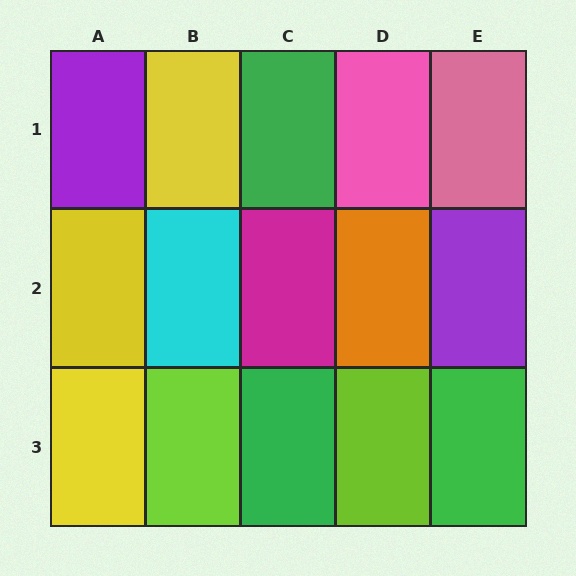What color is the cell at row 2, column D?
Orange.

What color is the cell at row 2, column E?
Purple.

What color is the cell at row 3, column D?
Lime.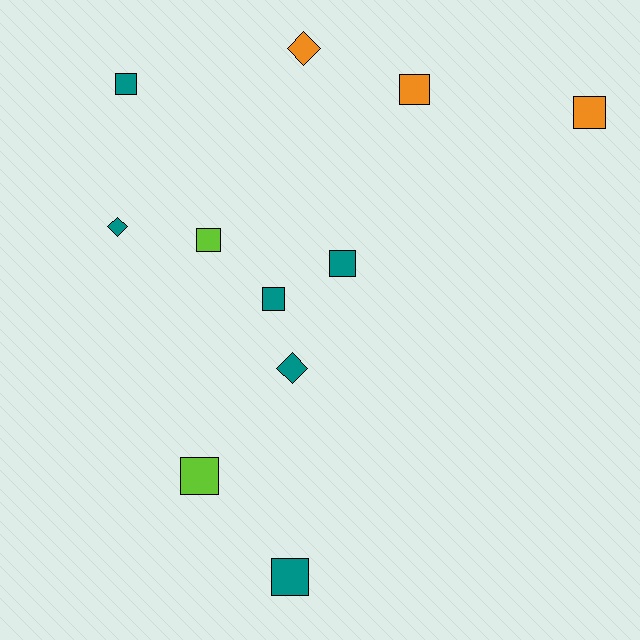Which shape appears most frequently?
Square, with 8 objects.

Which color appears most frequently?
Teal, with 6 objects.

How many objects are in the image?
There are 11 objects.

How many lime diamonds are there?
There are no lime diamonds.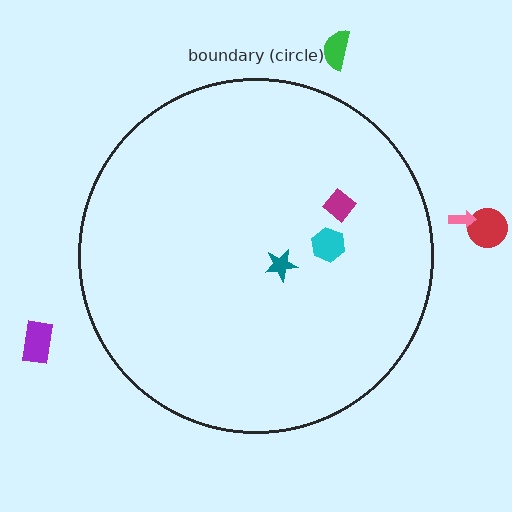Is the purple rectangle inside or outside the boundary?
Outside.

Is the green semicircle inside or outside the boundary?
Outside.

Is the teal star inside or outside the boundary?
Inside.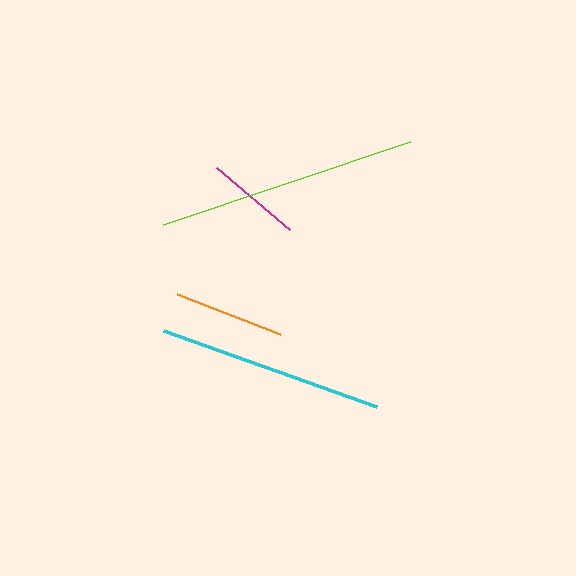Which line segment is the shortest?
The magenta line is the shortest at approximately 95 pixels.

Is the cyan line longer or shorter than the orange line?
The cyan line is longer than the orange line.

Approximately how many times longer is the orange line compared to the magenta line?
The orange line is approximately 1.1 times the length of the magenta line.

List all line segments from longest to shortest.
From longest to shortest: lime, cyan, orange, magenta.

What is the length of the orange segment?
The orange segment is approximately 110 pixels long.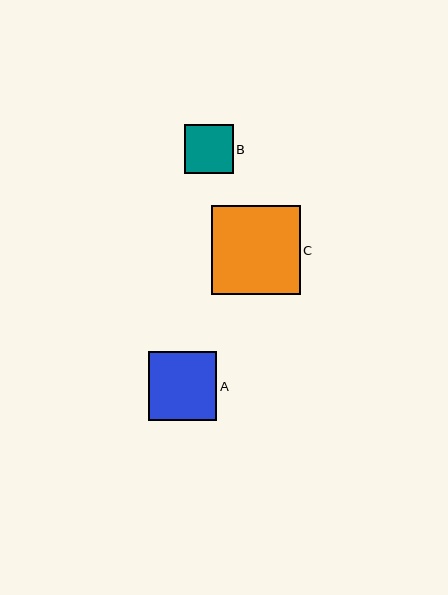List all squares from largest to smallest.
From largest to smallest: C, A, B.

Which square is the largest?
Square C is the largest with a size of approximately 89 pixels.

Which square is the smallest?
Square B is the smallest with a size of approximately 49 pixels.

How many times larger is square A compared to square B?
Square A is approximately 1.4 times the size of square B.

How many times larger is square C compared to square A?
Square C is approximately 1.3 times the size of square A.